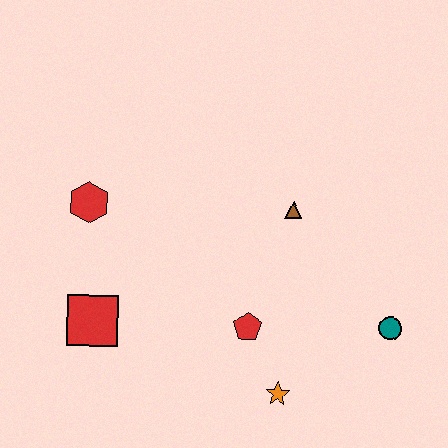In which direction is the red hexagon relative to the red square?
The red hexagon is above the red square.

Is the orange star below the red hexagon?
Yes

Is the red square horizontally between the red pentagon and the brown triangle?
No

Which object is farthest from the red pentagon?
The red hexagon is farthest from the red pentagon.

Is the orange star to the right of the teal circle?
No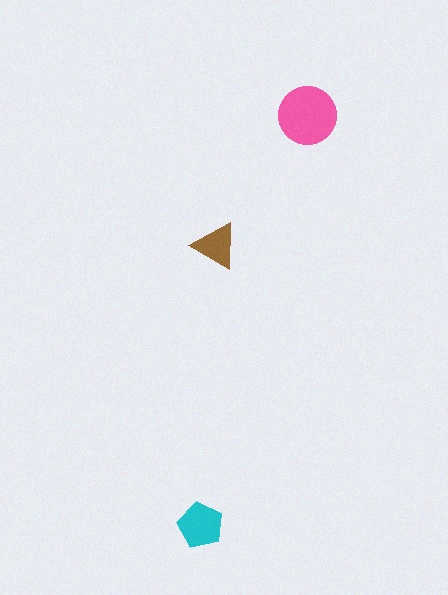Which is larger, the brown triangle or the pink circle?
The pink circle.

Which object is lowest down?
The cyan pentagon is bottommost.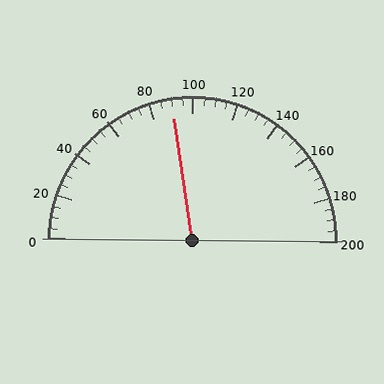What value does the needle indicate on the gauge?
The needle indicates approximately 90.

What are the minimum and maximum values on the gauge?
The gauge ranges from 0 to 200.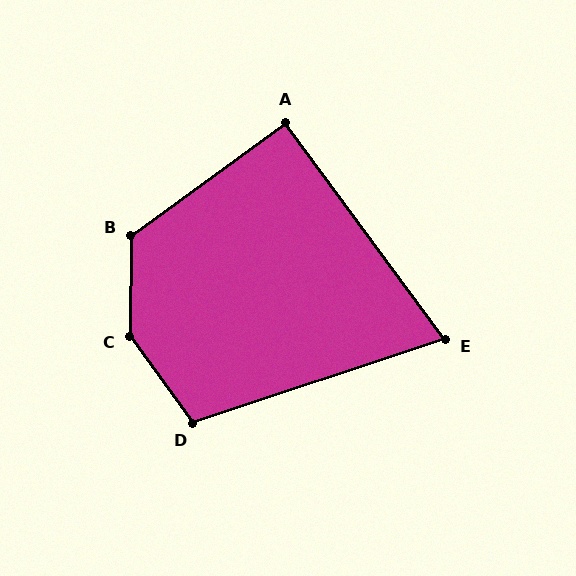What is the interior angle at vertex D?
Approximately 108 degrees (obtuse).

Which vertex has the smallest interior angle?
E, at approximately 72 degrees.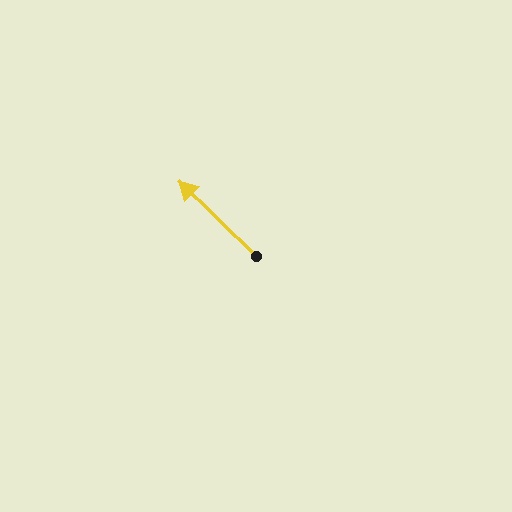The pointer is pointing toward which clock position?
Roughly 10 o'clock.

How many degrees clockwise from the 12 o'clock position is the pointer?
Approximately 314 degrees.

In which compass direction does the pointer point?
Northwest.